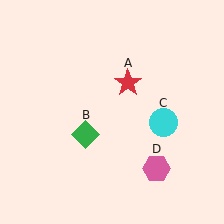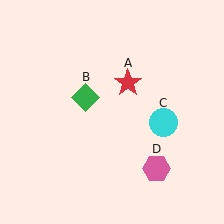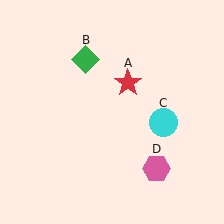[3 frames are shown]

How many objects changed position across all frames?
1 object changed position: green diamond (object B).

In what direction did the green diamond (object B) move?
The green diamond (object B) moved up.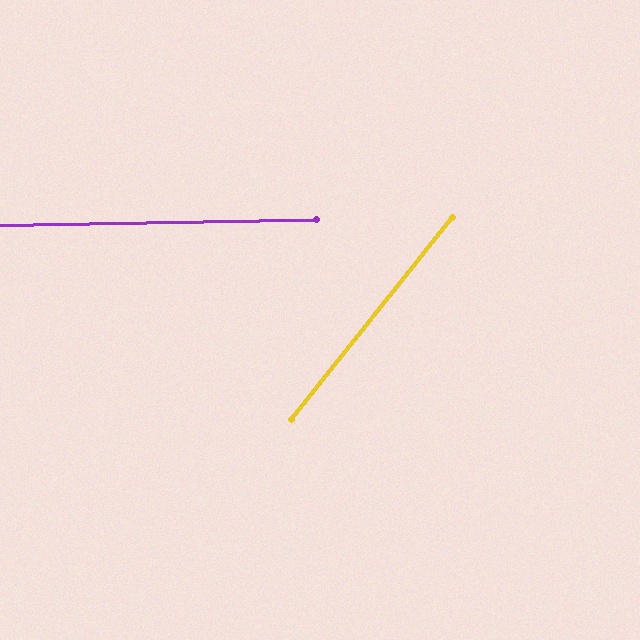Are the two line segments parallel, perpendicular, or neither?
Neither parallel nor perpendicular — they differ by about 50°.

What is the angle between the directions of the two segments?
Approximately 50 degrees.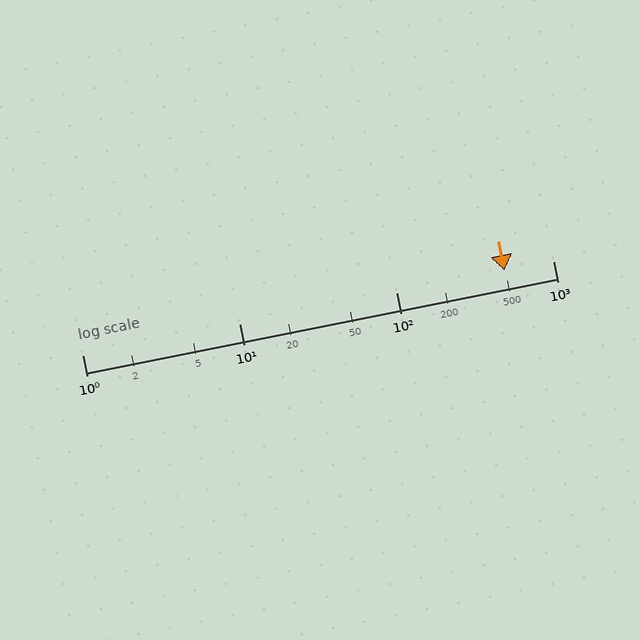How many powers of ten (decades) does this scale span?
The scale spans 3 decades, from 1 to 1000.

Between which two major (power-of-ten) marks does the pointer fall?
The pointer is between 100 and 1000.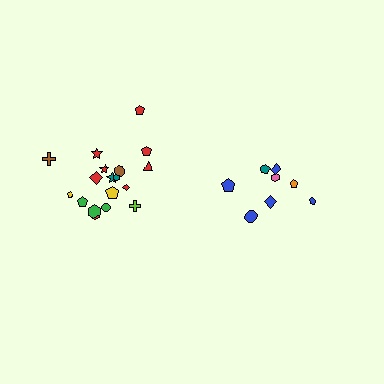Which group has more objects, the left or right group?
The left group.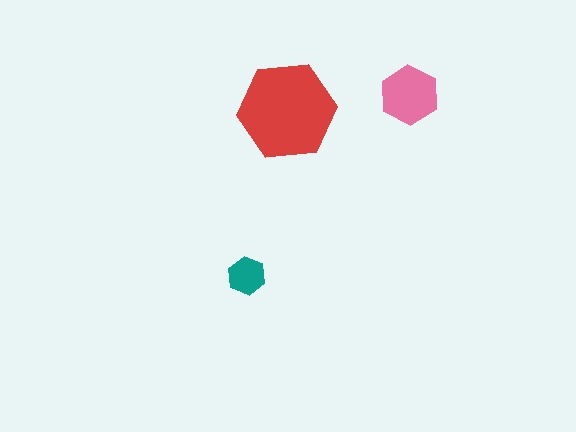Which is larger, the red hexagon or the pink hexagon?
The red one.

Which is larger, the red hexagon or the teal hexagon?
The red one.